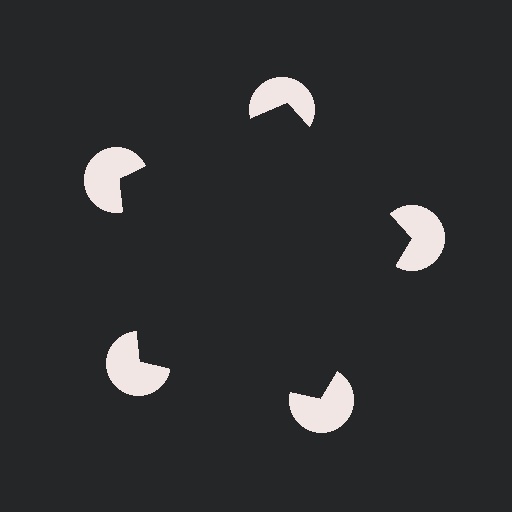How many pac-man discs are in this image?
There are 5 — one at each vertex of the illusory pentagon.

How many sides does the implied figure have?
5 sides.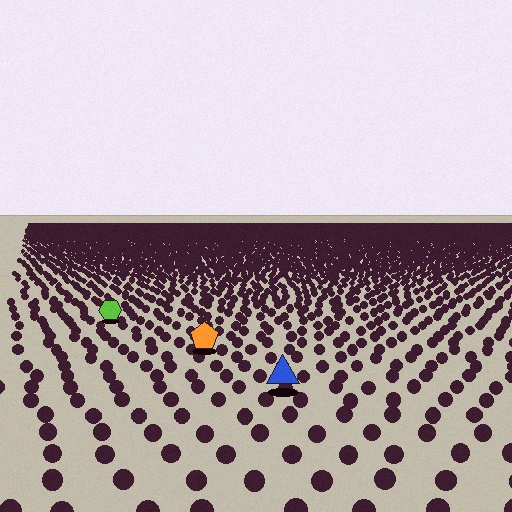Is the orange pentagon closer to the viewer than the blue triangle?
No. The blue triangle is closer — you can tell from the texture gradient: the ground texture is coarser near it.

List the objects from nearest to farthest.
From nearest to farthest: the blue triangle, the orange pentagon, the lime hexagon.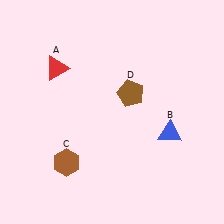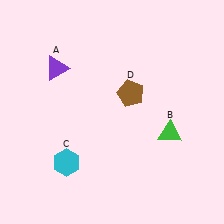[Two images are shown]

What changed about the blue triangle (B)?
In Image 1, B is blue. In Image 2, it changed to green.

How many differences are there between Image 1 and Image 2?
There are 3 differences between the two images.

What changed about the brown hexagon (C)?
In Image 1, C is brown. In Image 2, it changed to cyan.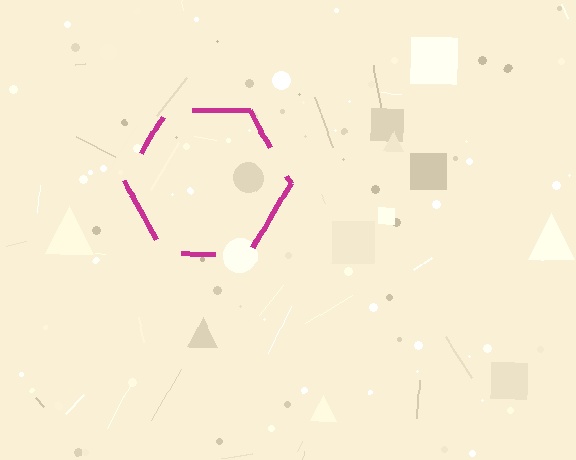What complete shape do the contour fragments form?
The contour fragments form a hexagon.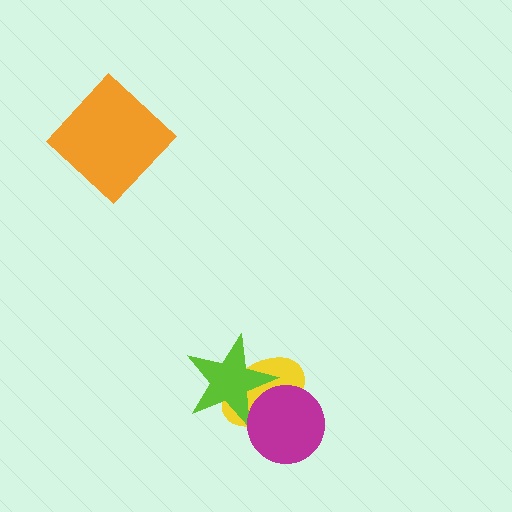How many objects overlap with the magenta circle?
2 objects overlap with the magenta circle.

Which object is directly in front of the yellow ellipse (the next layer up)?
The lime star is directly in front of the yellow ellipse.